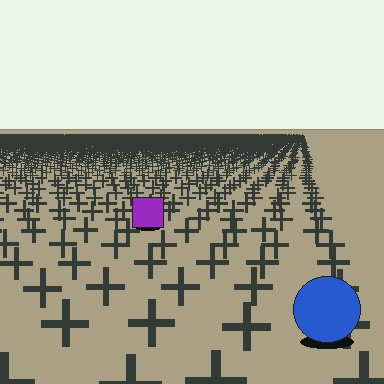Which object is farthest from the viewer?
The purple square is farthest from the viewer. It appears smaller and the ground texture around it is denser.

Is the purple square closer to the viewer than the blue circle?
No. The blue circle is closer — you can tell from the texture gradient: the ground texture is coarser near it.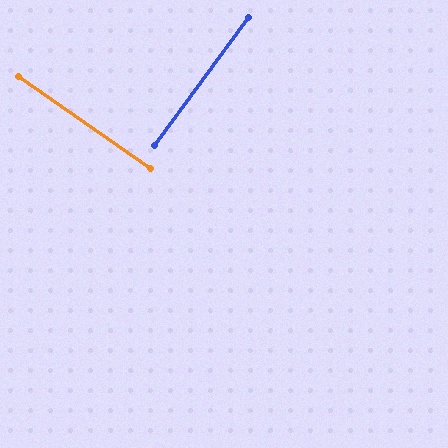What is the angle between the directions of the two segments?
Approximately 89 degrees.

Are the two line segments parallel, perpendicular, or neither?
Perpendicular — they meet at approximately 89°.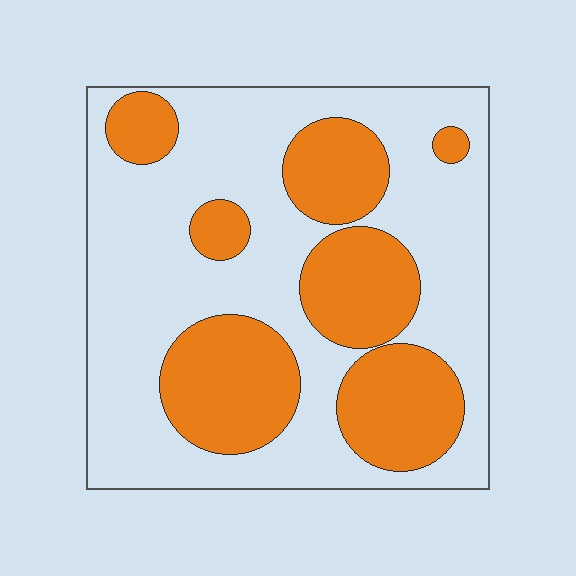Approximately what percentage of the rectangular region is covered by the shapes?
Approximately 35%.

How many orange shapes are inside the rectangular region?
7.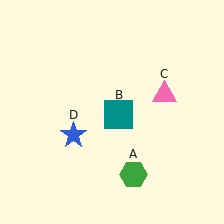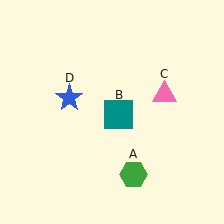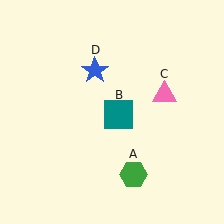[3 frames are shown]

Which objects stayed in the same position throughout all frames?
Green hexagon (object A) and teal square (object B) and pink triangle (object C) remained stationary.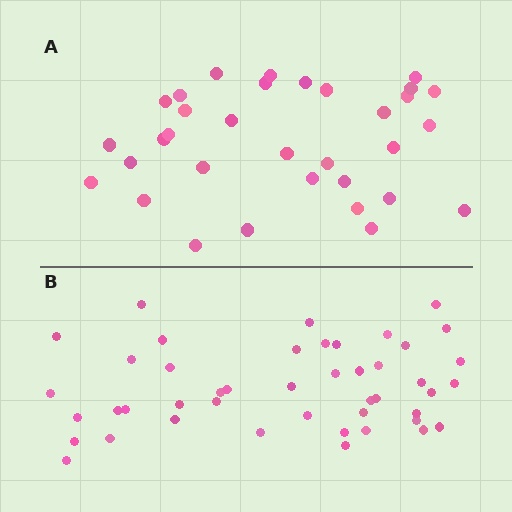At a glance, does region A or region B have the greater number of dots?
Region B (the bottom region) has more dots.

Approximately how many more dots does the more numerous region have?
Region B has roughly 12 or so more dots than region A.